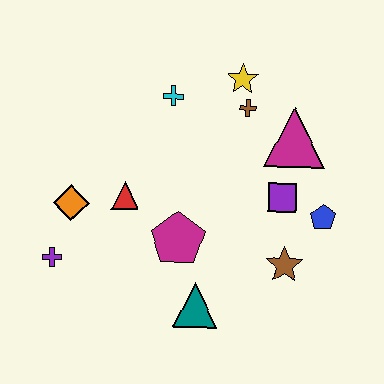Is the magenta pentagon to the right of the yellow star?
No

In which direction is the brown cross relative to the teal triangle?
The brown cross is above the teal triangle.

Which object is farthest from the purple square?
The purple cross is farthest from the purple square.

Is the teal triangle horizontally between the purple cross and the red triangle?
No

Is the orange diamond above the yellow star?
No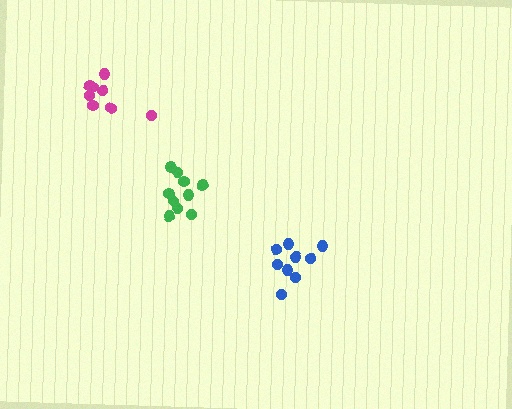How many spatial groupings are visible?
There are 3 spatial groupings.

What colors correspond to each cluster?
The clusters are colored: blue, green, magenta.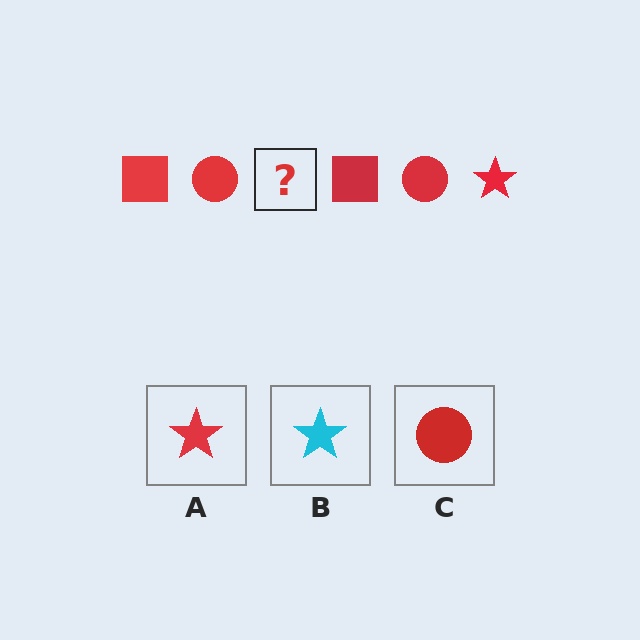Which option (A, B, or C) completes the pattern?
A.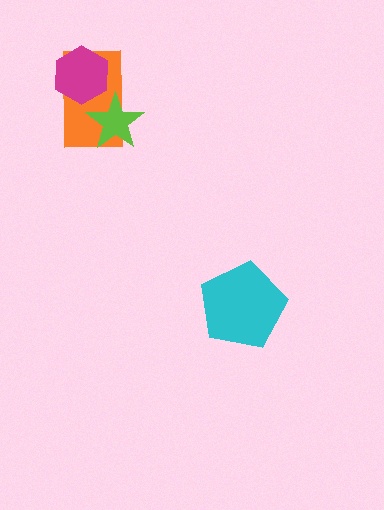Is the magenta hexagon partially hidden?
No, no other shape covers it.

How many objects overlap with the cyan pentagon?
0 objects overlap with the cyan pentagon.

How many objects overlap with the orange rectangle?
2 objects overlap with the orange rectangle.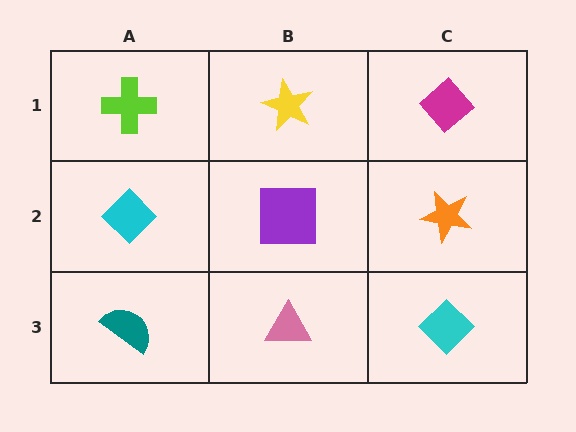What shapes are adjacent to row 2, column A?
A lime cross (row 1, column A), a teal semicircle (row 3, column A), a purple square (row 2, column B).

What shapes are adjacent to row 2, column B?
A yellow star (row 1, column B), a pink triangle (row 3, column B), a cyan diamond (row 2, column A), an orange star (row 2, column C).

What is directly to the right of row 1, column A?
A yellow star.